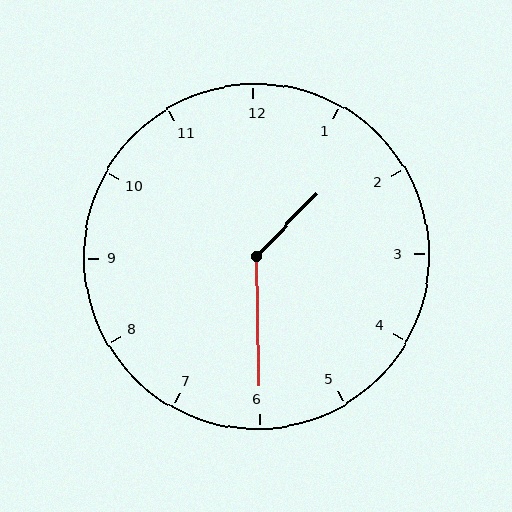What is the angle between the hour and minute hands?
Approximately 135 degrees.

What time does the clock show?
1:30.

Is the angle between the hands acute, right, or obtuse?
It is obtuse.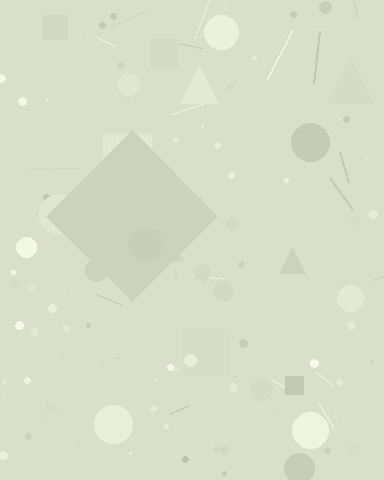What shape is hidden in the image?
A diamond is hidden in the image.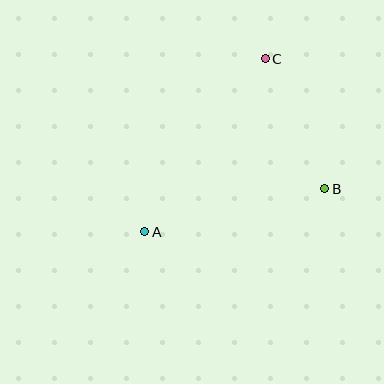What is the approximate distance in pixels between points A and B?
The distance between A and B is approximately 185 pixels.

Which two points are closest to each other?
Points B and C are closest to each other.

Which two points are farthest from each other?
Points A and C are farthest from each other.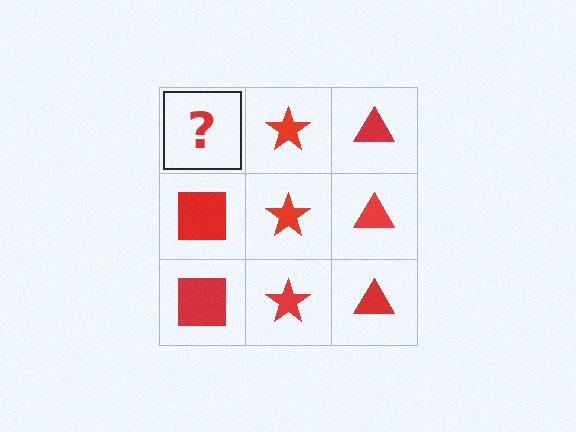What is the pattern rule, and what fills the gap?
The rule is that each column has a consistent shape. The gap should be filled with a red square.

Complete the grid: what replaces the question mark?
The question mark should be replaced with a red square.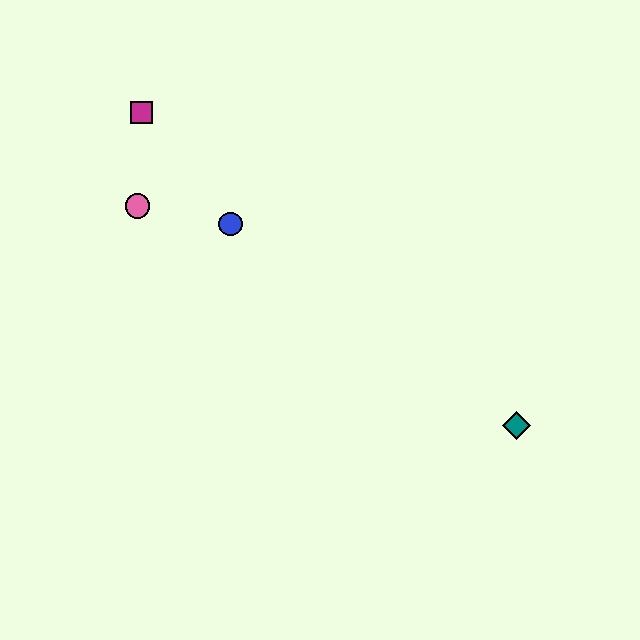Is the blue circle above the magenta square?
No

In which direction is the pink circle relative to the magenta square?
The pink circle is below the magenta square.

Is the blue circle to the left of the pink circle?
No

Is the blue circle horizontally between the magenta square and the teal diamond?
Yes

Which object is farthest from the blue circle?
The teal diamond is farthest from the blue circle.